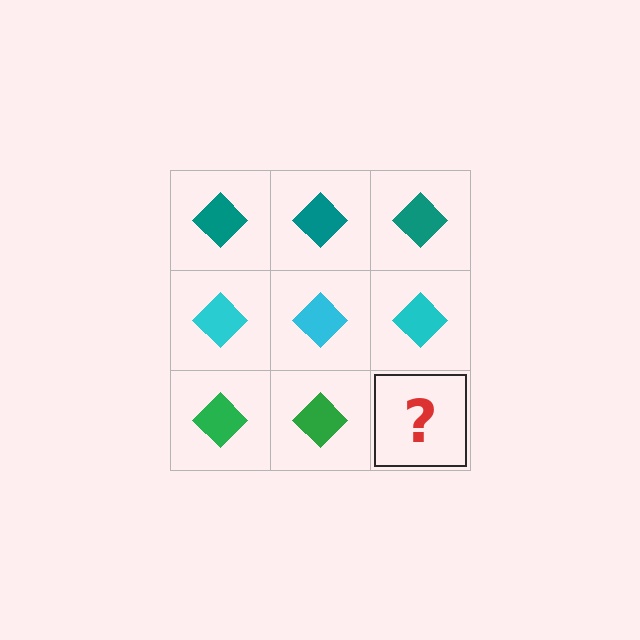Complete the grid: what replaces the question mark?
The question mark should be replaced with a green diamond.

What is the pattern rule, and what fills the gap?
The rule is that each row has a consistent color. The gap should be filled with a green diamond.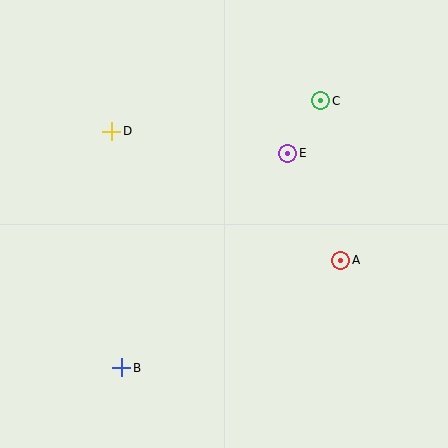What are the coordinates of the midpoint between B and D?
The midpoint between B and D is at (117, 249).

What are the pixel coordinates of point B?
Point B is at (122, 368).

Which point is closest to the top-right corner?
Point C is closest to the top-right corner.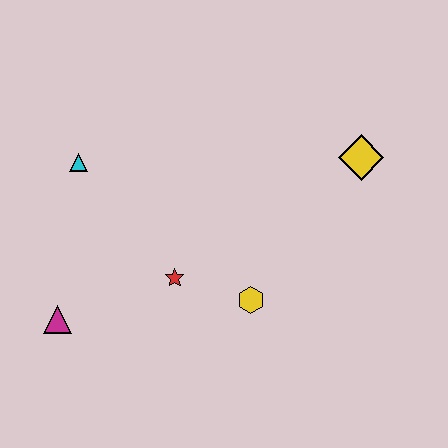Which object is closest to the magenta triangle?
The red star is closest to the magenta triangle.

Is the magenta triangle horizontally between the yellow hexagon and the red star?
No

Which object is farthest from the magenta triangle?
The yellow diamond is farthest from the magenta triangle.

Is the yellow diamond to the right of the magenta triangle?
Yes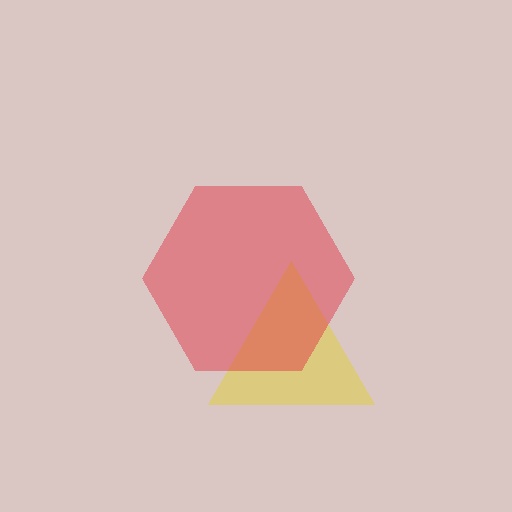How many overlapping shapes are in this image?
There are 2 overlapping shapes in the image.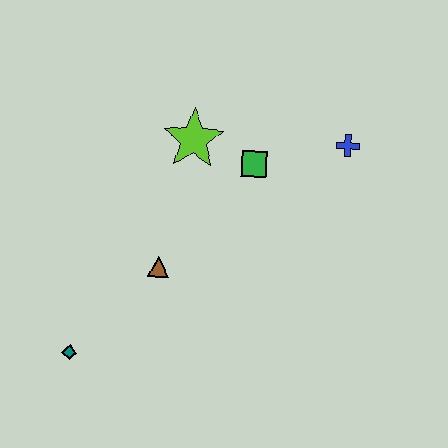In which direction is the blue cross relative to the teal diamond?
The blue cross is to the right of the teal diamond.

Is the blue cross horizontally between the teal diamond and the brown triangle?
No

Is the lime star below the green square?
No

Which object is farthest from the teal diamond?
The blue cross is farthest from the teal diamond.